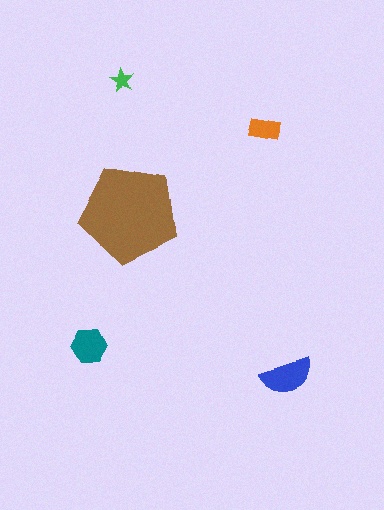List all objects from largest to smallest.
The brown pentagon, the blue semicircle, the teal hexagon, the orange rectangle, the green star.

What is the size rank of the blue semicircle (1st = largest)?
2nd.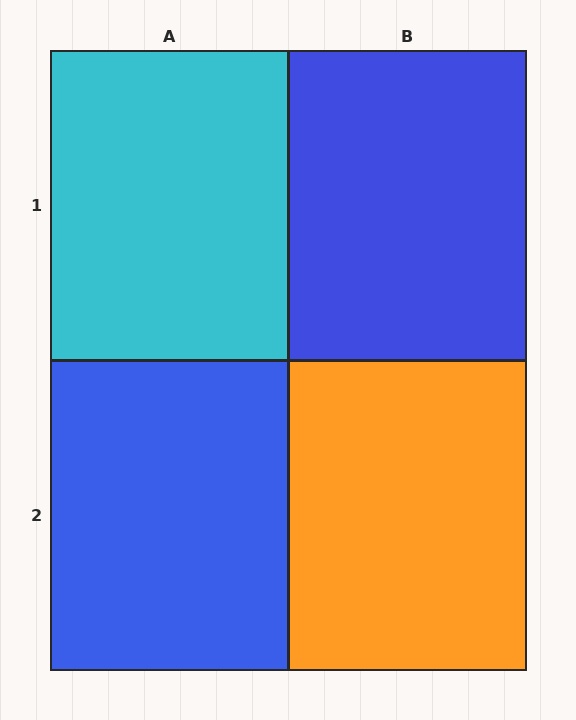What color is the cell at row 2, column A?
Blue.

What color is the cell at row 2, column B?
Orange.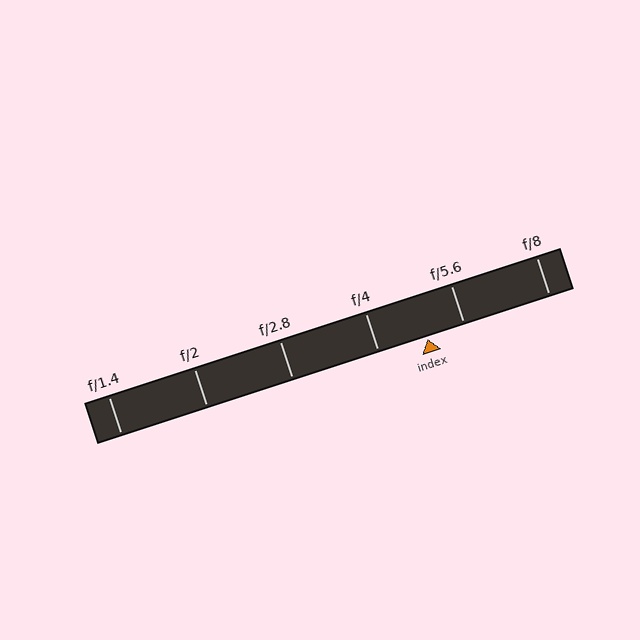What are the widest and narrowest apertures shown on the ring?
The widest aperture shown is f/1.4 and the narrowest is f/8.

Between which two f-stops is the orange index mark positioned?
The index mark is between f/4 and f/5.6.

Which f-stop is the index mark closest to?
The index mark is closest to f/5.6.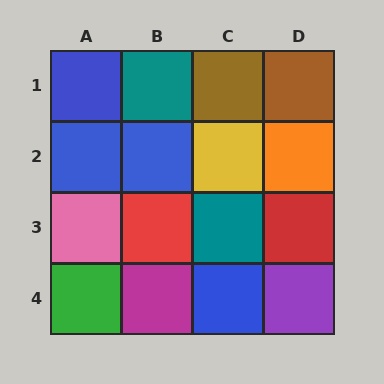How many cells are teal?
2 cells are teal.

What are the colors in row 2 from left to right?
Blue, blue, yellow, orange.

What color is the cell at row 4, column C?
Blue.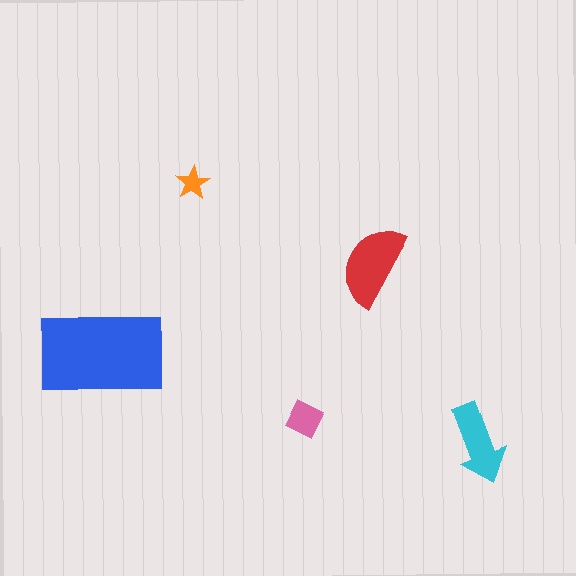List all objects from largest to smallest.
The blue rectangle, the red semicircle, the cyan arrow, the pink square, the orange star.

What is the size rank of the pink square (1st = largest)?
4th.